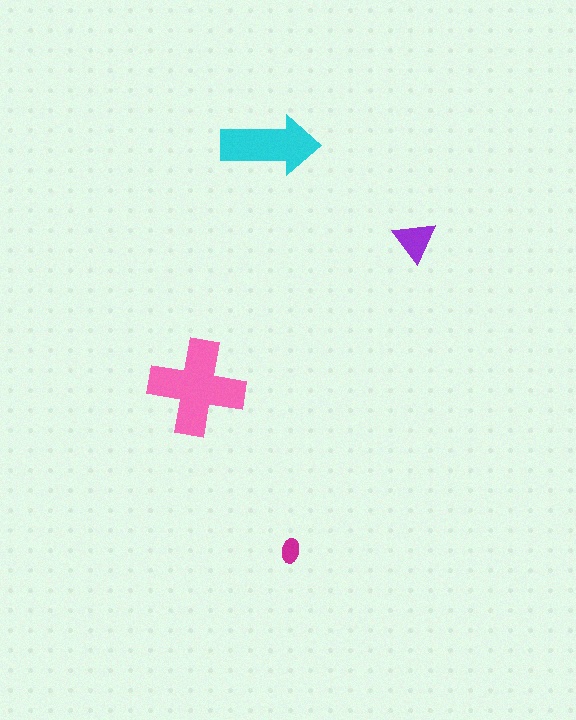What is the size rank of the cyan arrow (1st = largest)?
2nd.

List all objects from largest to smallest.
The pink cross, the cyan arrow, the purple triangle, the magenta ellipse.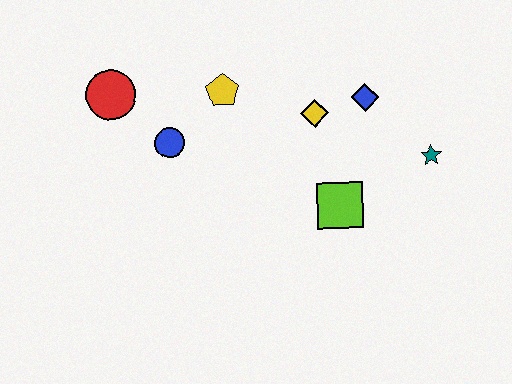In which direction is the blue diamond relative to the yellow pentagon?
The blue diamond is to the right of the yellow pentagon.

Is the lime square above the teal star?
No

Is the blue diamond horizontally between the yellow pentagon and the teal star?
Yes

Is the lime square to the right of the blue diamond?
No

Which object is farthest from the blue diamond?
The red circle is farthest from the blue diamond.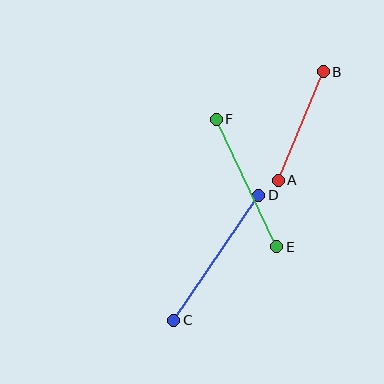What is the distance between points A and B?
The distance is approximately 118 pixels.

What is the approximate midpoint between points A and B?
The midpoint is at approximately (301, 126) pixels.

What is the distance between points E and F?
The distance is approximately 141 pixels.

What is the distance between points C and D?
The distance is approximately 151 pixels.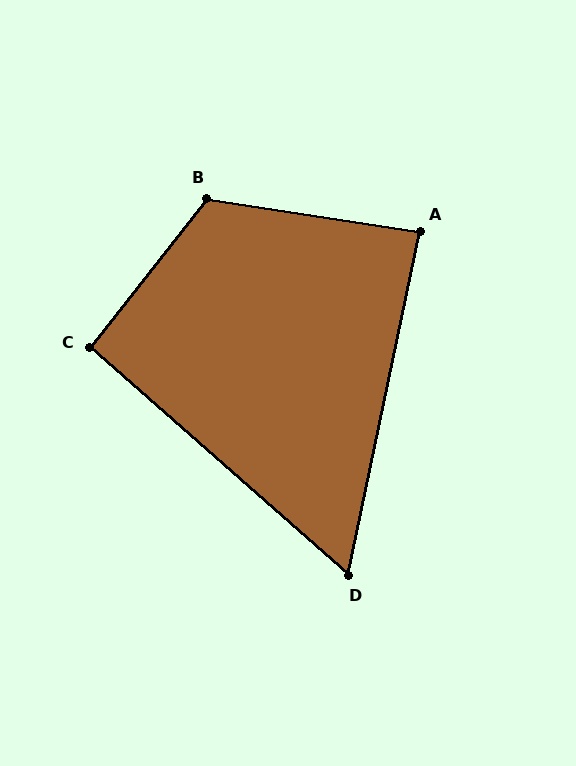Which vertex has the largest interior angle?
B, at approximately 120 degrees.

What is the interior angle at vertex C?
Approximately 93 degrees (approximately right).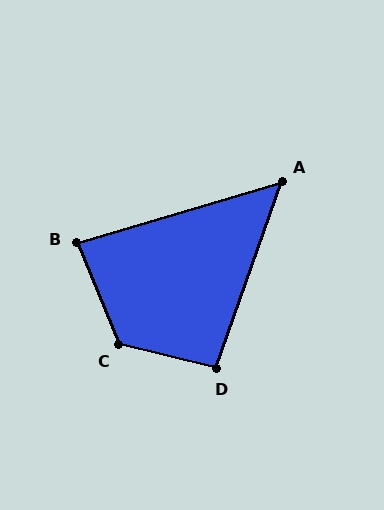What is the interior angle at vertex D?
Approximately 96 degrees (obtuse).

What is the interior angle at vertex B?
Approximately 84 degrees (acute).